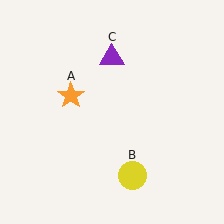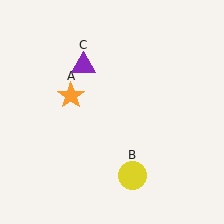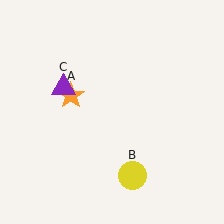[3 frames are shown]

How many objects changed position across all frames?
1 object changed position: purple triangle (object C).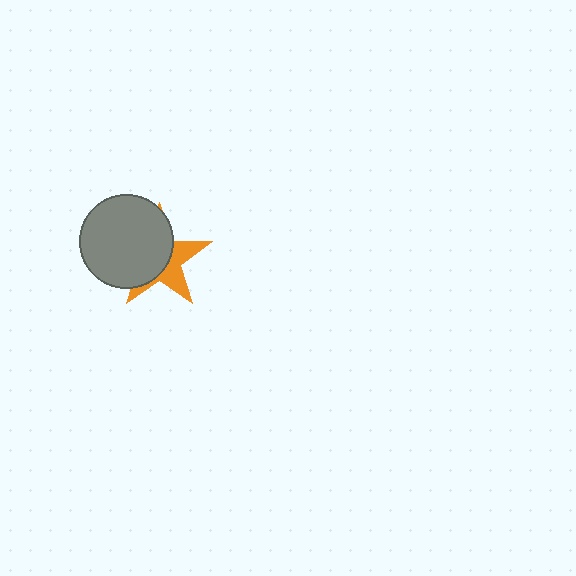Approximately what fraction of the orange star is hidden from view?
Roughly 60% of the orange star is hidden behind the gray circle.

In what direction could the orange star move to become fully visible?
The orange star could move right. That would shift it out from behind the gray circle entirely.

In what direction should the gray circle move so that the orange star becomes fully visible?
The gray circle should move left. That is the shortest direction to clear the overlap and leave the orange star fully visible.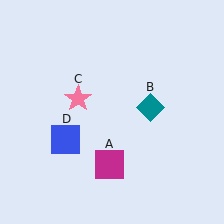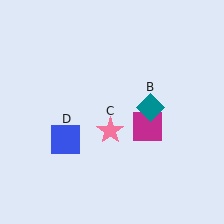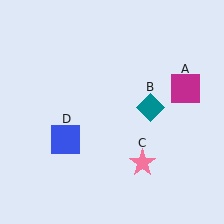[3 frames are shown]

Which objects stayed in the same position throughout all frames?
Teal diamond (object B) and blue square (object D) remained stationary.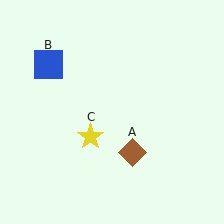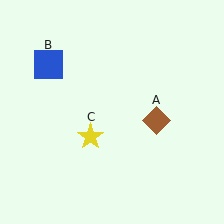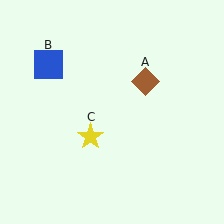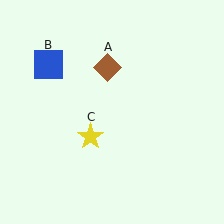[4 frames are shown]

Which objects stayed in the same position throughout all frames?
Blue square (object B) and yellow star (object C) remained stationary.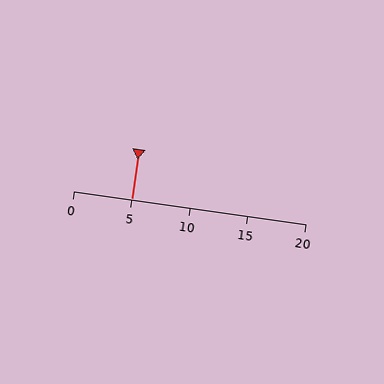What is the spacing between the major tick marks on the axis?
The major ticks are spaced 5 apart.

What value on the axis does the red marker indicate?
The marker indicates approximately 5.